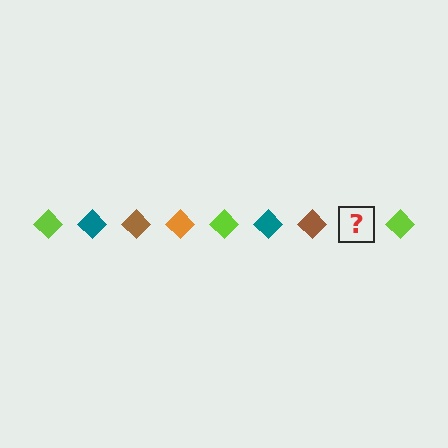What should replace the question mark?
The question mark should be replaced with an orange diamond.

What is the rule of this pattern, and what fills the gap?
The rule is that the pattern cycles through lime, teal, brown, orange diamonds. The gap should be filled with an orange diamond.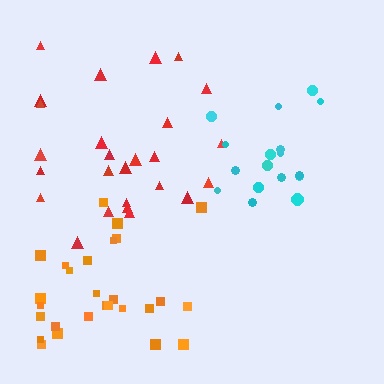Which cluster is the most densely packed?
Cyan.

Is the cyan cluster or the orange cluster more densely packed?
Cyan.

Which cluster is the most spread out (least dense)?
Red.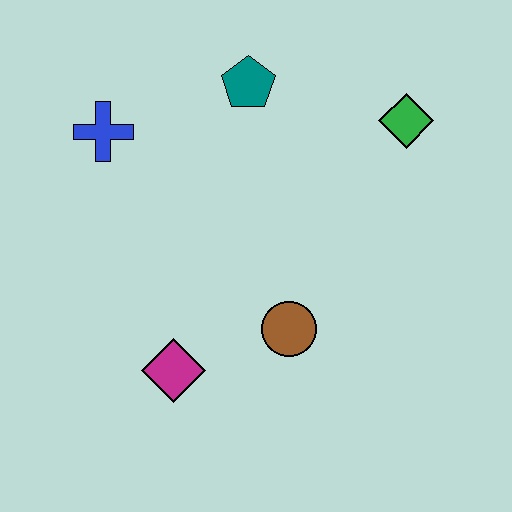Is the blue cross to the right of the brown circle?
No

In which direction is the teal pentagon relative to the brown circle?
The teal pentagon is above the brown circle.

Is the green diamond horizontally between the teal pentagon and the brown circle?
No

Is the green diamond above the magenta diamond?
Yes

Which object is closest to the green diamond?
The teal pentagon is closest to the green diamond.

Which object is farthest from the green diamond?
The magenta diamond is farthest from the green diamond.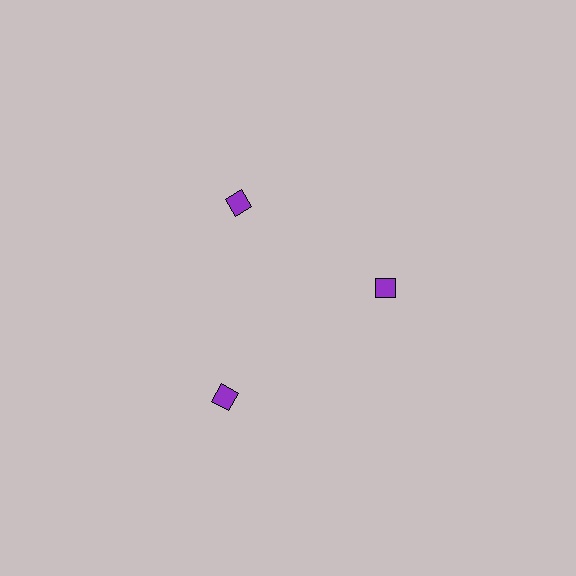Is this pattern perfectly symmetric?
No. The 3 purple diamonds are arranged in a ring, but one element near the 7 o'clock position is pushed outward from the center, breaking the 3-fold rotational symmetry.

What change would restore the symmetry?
The symmetry would be restored by moving it inward, back onto the ring so that all 3 diamonds sit at equal angles and equal distance from the center.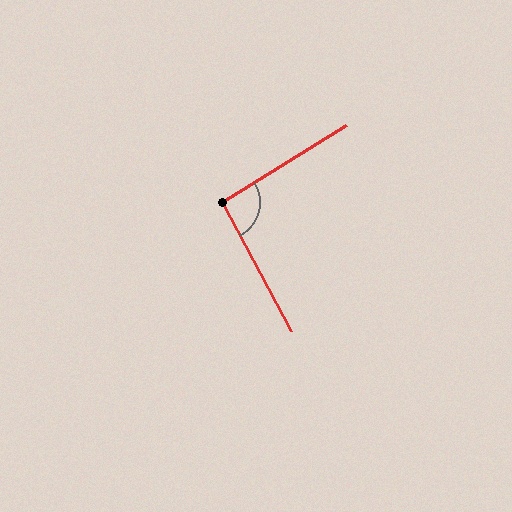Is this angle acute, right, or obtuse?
It is approximately a right angle.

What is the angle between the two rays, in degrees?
Approximately 93 degrees.